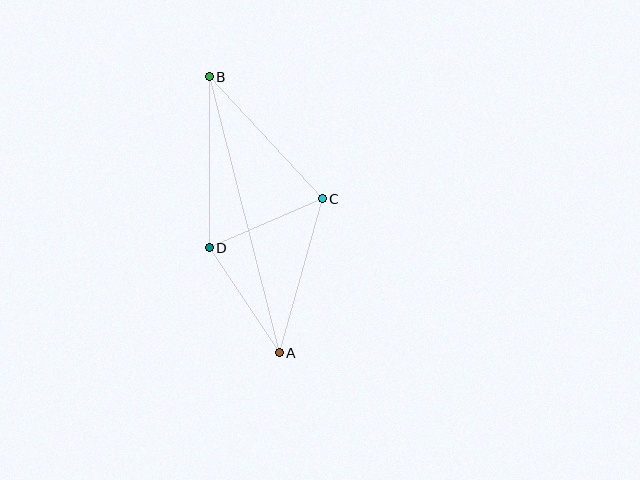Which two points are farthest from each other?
Points A and B are farthest from each other.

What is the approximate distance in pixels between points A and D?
The distance between A and D is approximately 126 pixels.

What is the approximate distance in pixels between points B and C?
The distance between B and C is approximately 166 pixels.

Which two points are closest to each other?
Points C and D are closest to each other.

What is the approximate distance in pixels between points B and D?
The distance between B and D is approximately 171 pixels.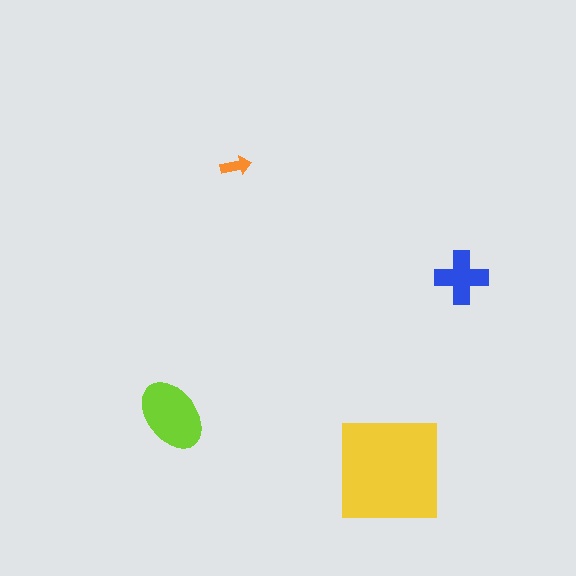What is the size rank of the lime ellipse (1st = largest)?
2nd.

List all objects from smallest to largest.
The orange arrow, the blue cross, the lime ellipse, the yellow square.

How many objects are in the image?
There are 4 objects in the image.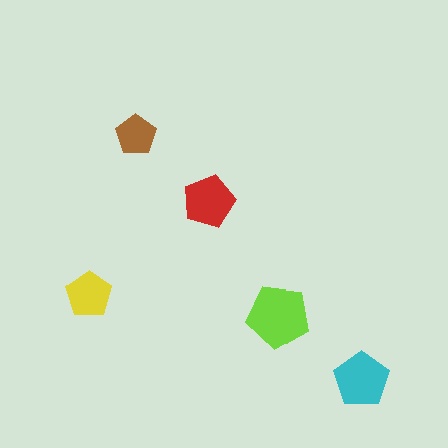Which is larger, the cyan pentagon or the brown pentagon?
The cyan one.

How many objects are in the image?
There are 5 objects in the image.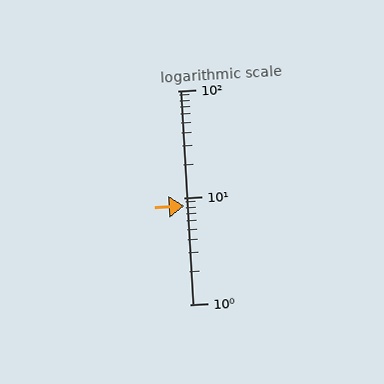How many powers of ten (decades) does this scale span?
The scale spans 2 decades, from 1 to 100.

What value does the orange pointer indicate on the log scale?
The pointer indicates approximately 8.3.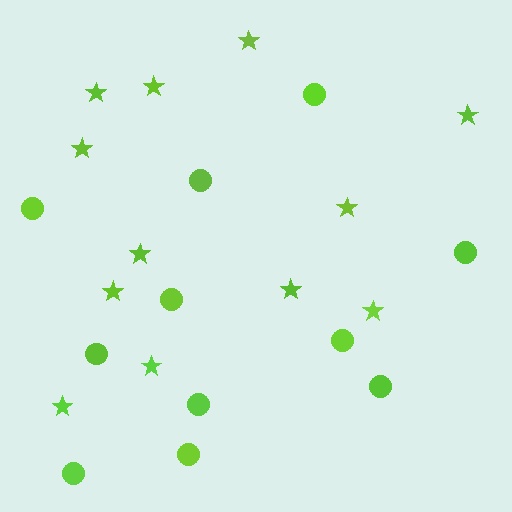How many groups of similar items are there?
There are 2 groups: one group of circles (11) and one group of stars (12).